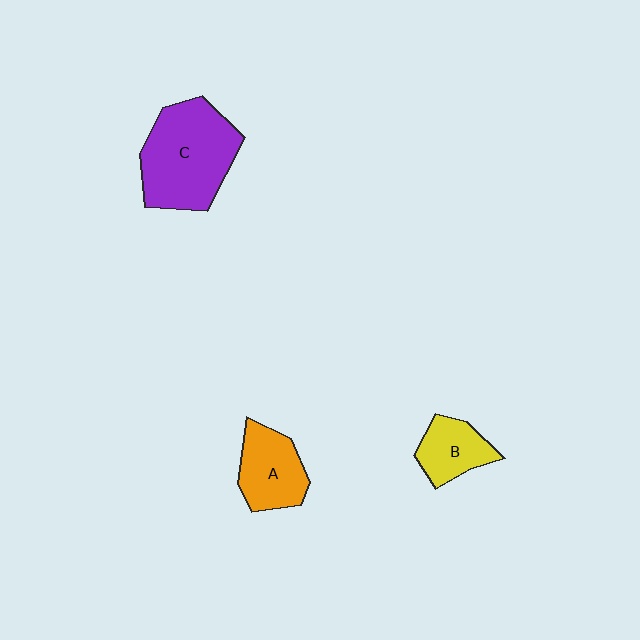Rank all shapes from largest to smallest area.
From largest to smallest: C (purple), A (orange), B (yellow).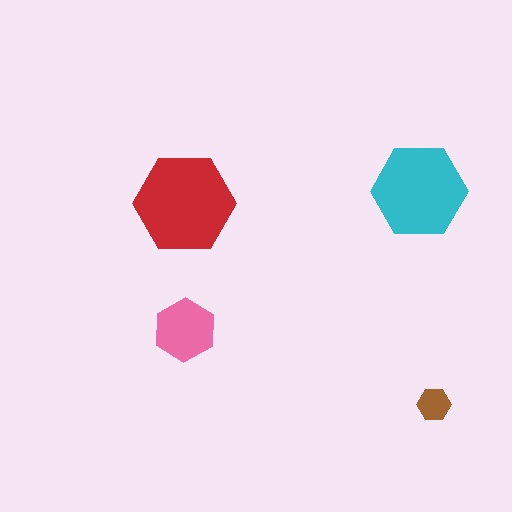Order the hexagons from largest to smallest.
the red one, the cyan one, the pink one, the brown one.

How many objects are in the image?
There are 4 objects in the image.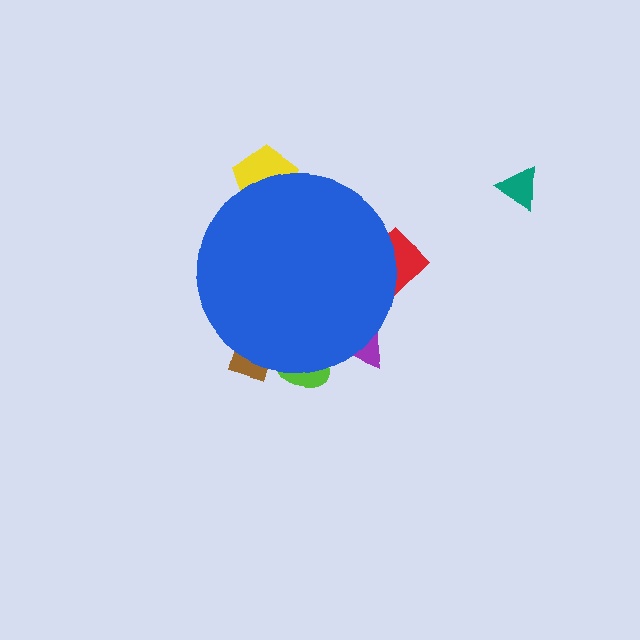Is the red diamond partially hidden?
Yes, the red diamond is partially hidden behind the blue circle.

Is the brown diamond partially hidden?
Yes, the brown diamond is partially hidden behind the blue circle.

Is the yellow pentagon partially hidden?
Yes, the yellow pentagon is partially hidden behind the blue circle.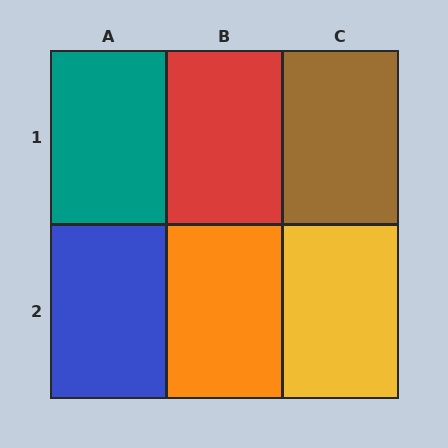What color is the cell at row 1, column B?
Red.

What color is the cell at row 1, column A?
Teal.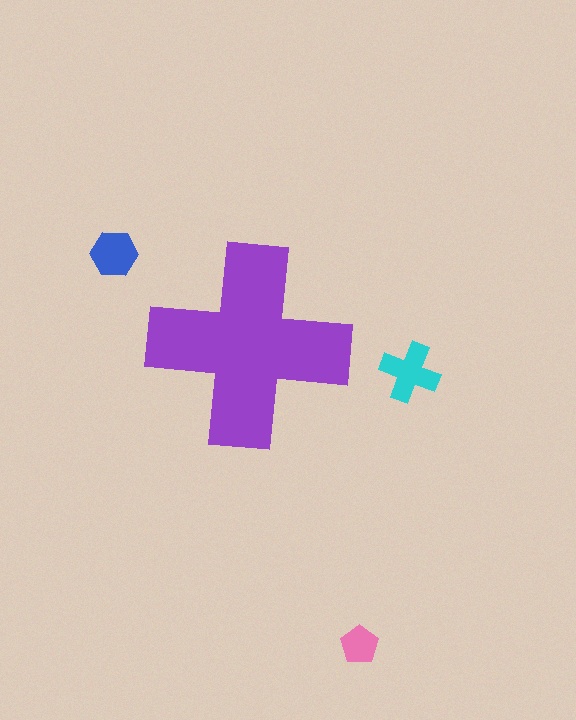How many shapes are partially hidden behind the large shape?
0 shapes are partially hidden.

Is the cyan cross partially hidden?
No, the cyan cross is fully visible.